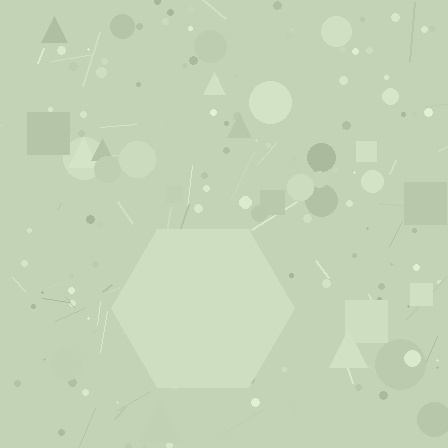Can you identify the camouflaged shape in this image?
The camouflaged shape is a hexagon.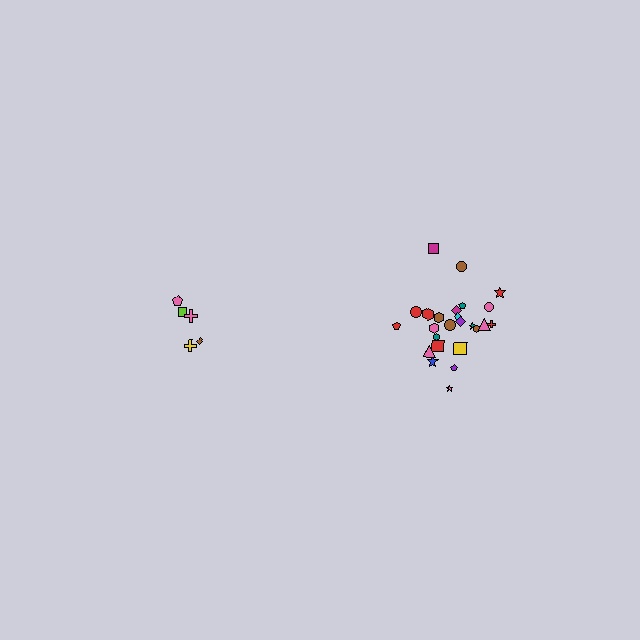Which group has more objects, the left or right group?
The right group.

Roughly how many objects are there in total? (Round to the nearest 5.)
Roughly 30 objects in total.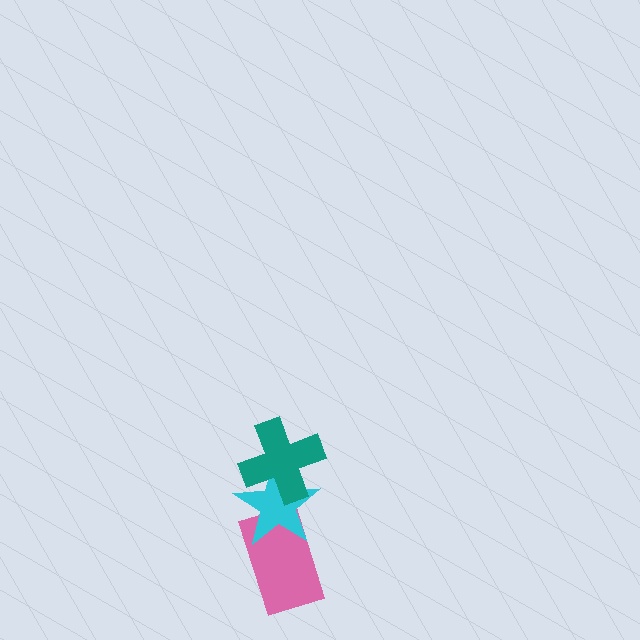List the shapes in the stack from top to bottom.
From top to bottom: the teal cross, the cyan star, the pink rectangle.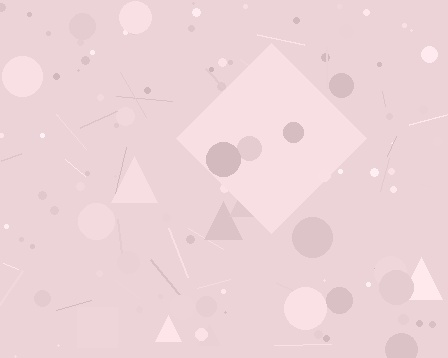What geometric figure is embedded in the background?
A diamond is embedded in the background.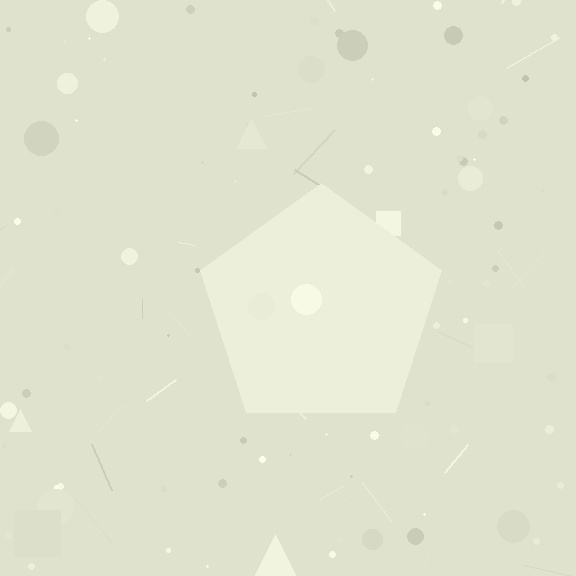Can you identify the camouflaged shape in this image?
The camouflaged shape is a pentagon.